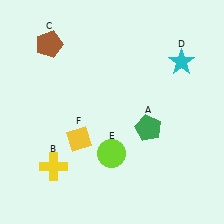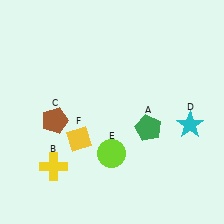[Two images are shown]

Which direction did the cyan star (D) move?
The cyan star (D) moved down.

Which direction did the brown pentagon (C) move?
The brown pentagon (C) moved down.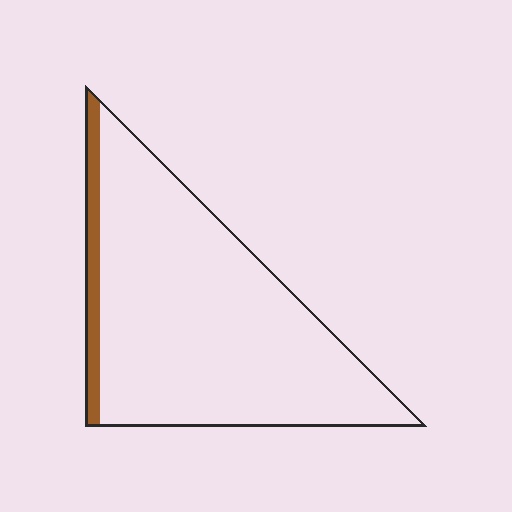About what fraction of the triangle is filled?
About one tenth (1/10).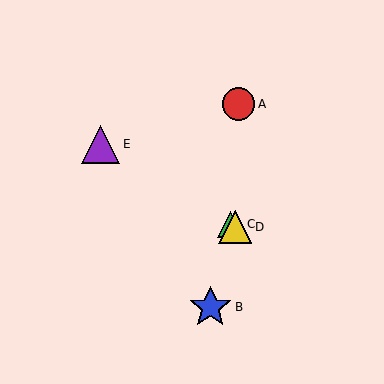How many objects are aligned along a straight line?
3 objects (C, D, E) are aligned along a straight line.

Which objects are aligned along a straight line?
Objects C, D, E are aligned along a straight line.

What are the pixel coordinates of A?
Object A is at (238, 104).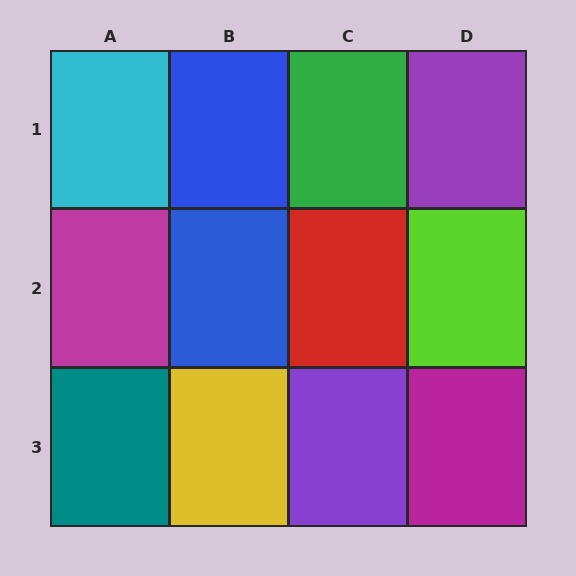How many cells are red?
1 cell is red.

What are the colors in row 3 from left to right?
Teal, yellow, purple, magenta.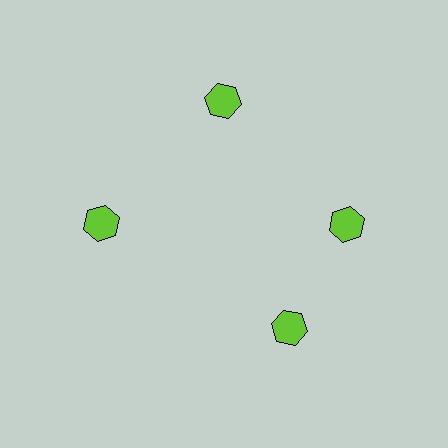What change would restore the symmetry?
The symmetry would be restored by rotating it back into even spacing with its neighbors so that all 4 hexagons sit at equal angles and equal distance from the center.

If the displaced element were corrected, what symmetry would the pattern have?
It would have 4-fold rotational symmetry — the pattern would map onto itself every 90 degrees.